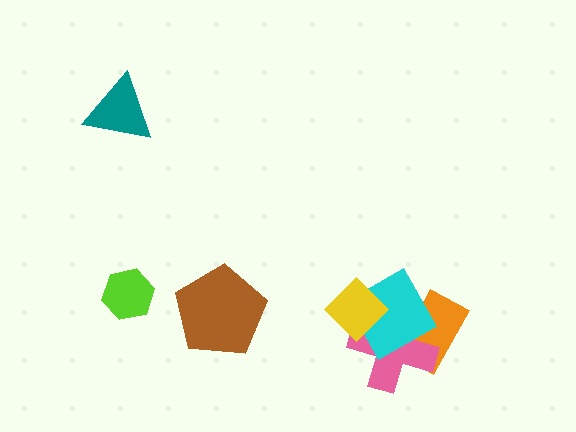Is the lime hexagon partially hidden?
No, no other shape covers it.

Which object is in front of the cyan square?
The yellow diamond is in front of the cyan square.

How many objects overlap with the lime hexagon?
0 objects overlap with the lime hexagon.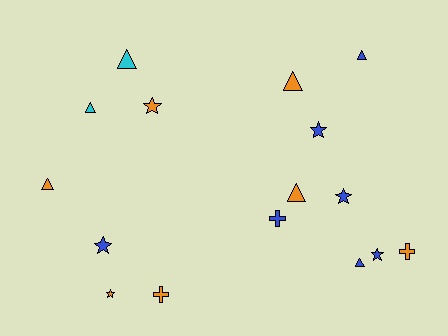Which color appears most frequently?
Blue, with 7 objects.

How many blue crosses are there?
There is 1 blue cross.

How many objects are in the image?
There are 16 objects.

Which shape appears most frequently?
Triangle, with 7 objects.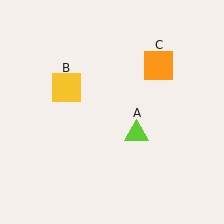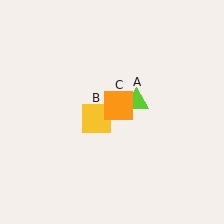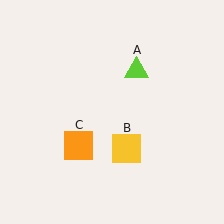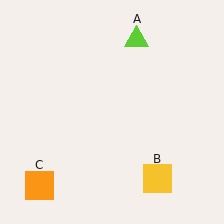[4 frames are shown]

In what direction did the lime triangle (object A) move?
The lime triangle (object A) moved up.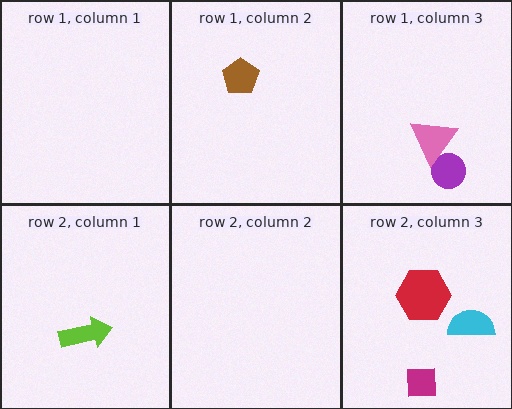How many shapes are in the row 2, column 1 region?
1.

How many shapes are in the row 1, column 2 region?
1.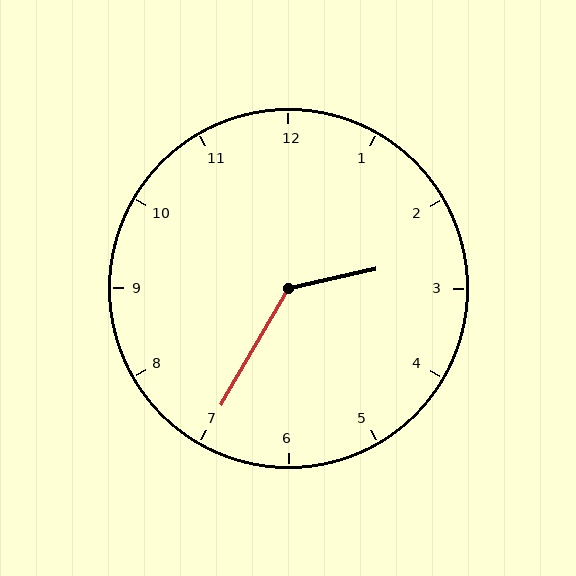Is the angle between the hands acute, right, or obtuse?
It is obtuse.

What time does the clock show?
2:35.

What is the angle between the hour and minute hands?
Approximately 132 degrees.